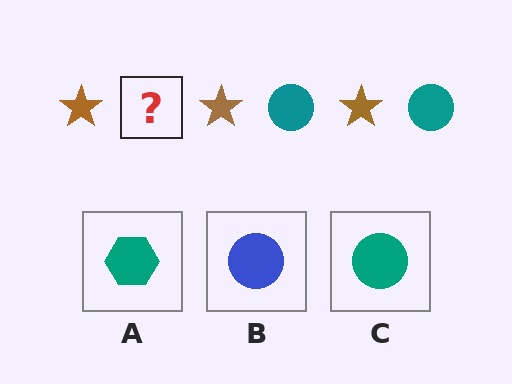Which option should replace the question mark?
Option C.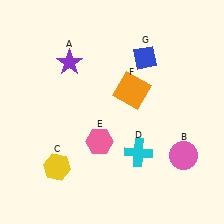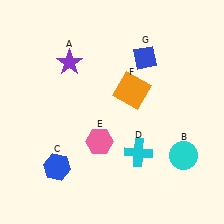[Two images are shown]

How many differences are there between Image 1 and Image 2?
There are 2 differences between the two images.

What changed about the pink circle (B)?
In Image 1, B is pink. In Image 2, it changed to cyan.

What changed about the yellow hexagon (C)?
In Image 1, C is yellow. In Image 2, it changed to blue.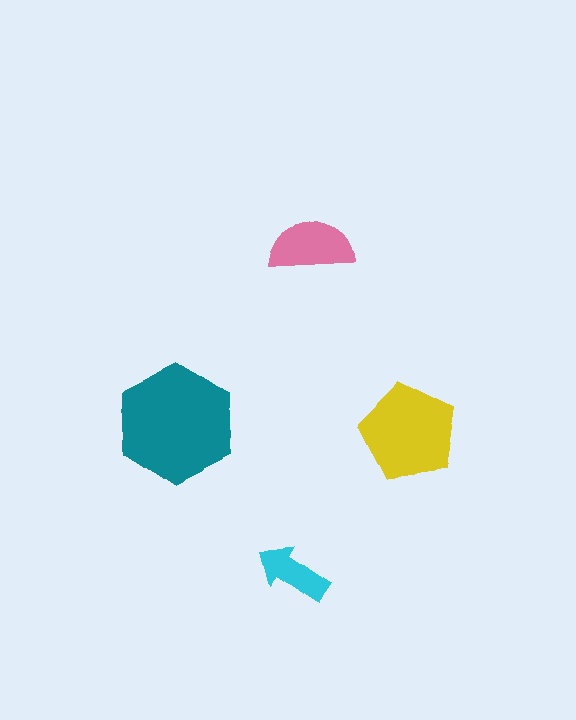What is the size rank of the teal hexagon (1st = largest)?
1st.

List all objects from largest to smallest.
The teal hexagon, the yellow pentagon, the pink semicircle, the cyan arrow.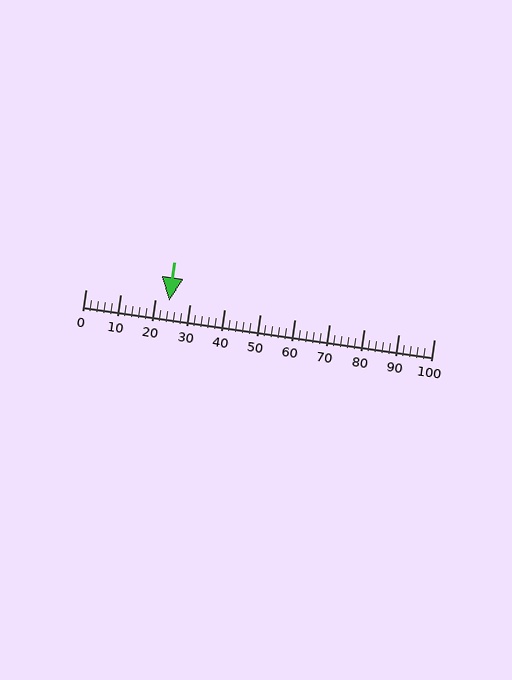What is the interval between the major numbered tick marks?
The major tick marks are spaced 10 units apart.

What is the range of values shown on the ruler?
The ruler shows values from 0 to 100.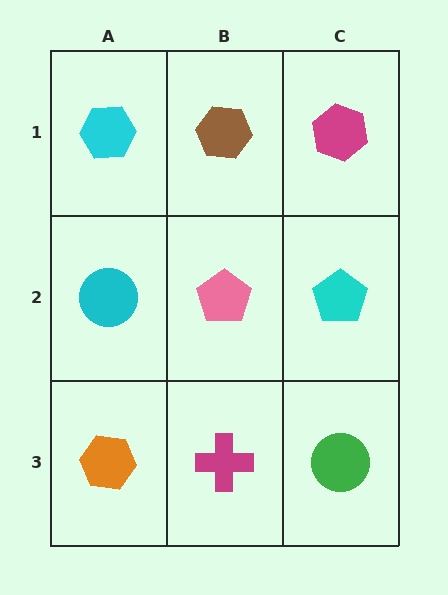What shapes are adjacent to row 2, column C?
A magenta hexagon (row 1, column C), a green circle (row 3, column C), a pink pentagon (row 2, column B).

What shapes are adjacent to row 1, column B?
A pink pentagon (row 2, column B), a cyan hexagon (row 1, column A), a magenta hexagon (row 1, column C).